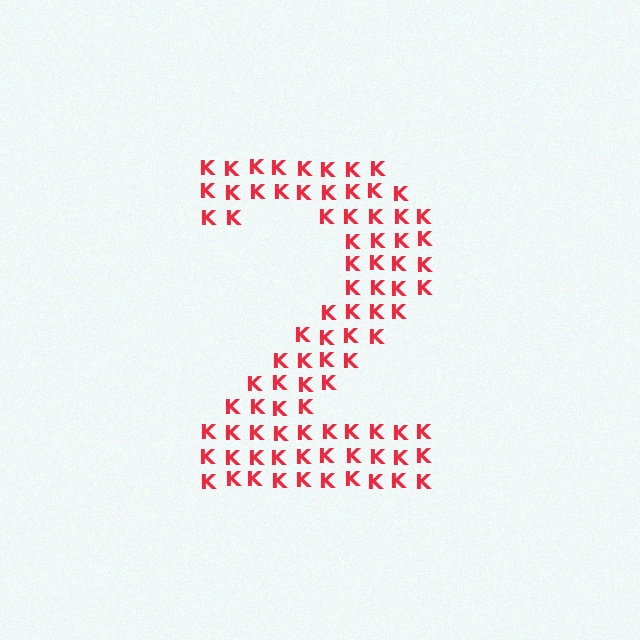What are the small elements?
The small elements are letter K's.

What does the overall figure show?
The overall figure shows the digit 2.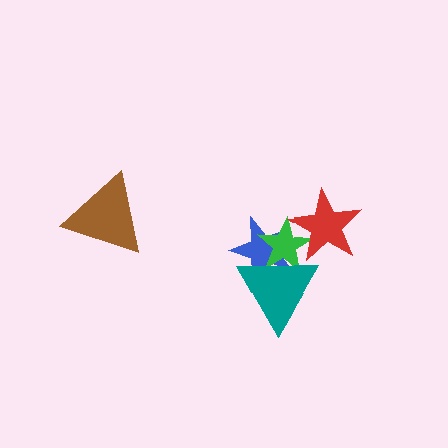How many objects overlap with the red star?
1 object overlaps with the red star.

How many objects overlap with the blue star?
2 objects overlap with the blue star.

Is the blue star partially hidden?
Yes, it is partially covered by another shape.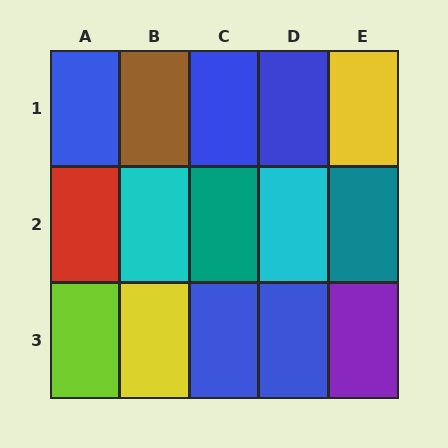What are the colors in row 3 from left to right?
Lime, yellow, blue, blue, purple.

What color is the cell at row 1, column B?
Brown.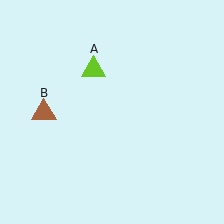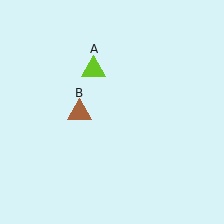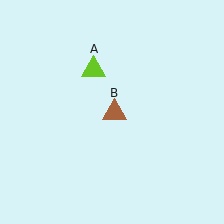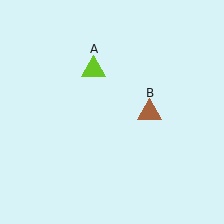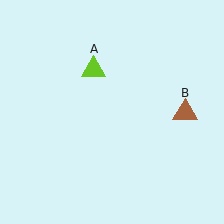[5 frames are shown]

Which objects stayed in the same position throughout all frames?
Lime triangle (object A) remained stationary.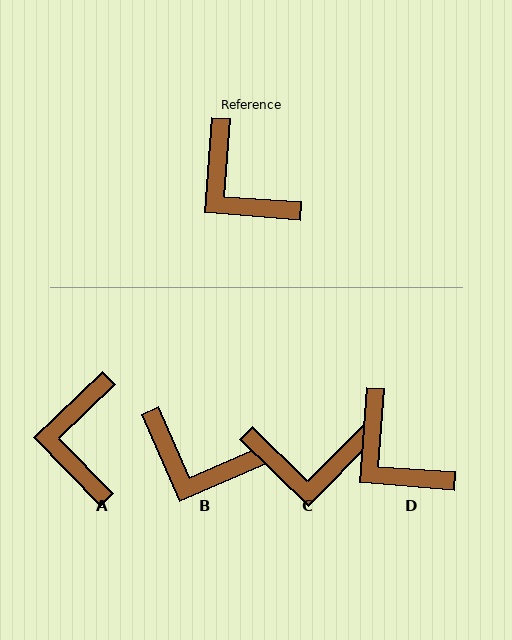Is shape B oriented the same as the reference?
No, it is off by about 28 degrees.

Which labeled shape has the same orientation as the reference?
D.